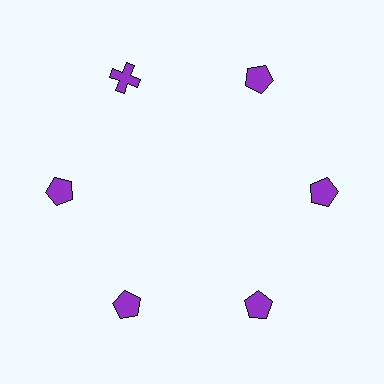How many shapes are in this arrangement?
There are 6 shapes arranged in a ring pattern.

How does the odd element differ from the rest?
It has a different shape: cross instead of pentagon.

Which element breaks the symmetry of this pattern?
The purple cross at roughly the 11 o'clock position breaks the symmetry. All other shapes are purple pentagons.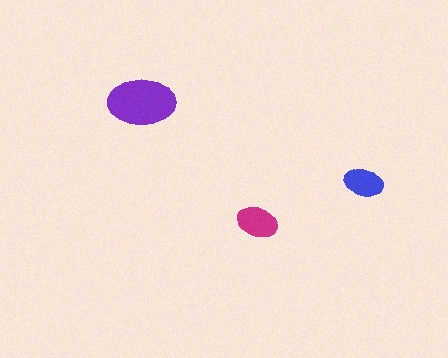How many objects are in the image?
There are 3 objects in the image.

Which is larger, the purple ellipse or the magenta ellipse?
The purple one.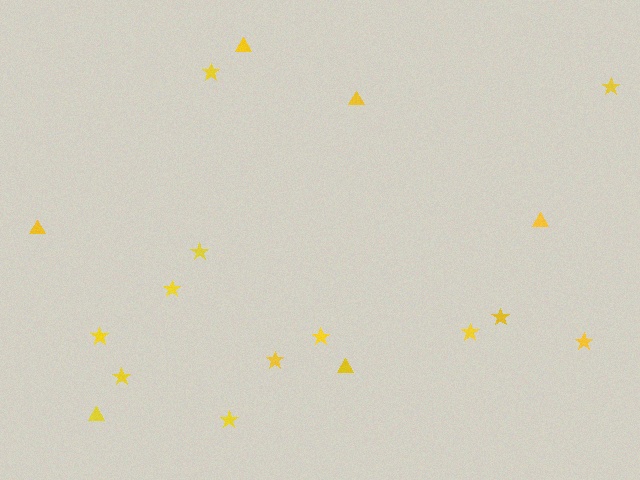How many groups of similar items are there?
There are 2 groups: one group of stars (12) and one group of triangles (6).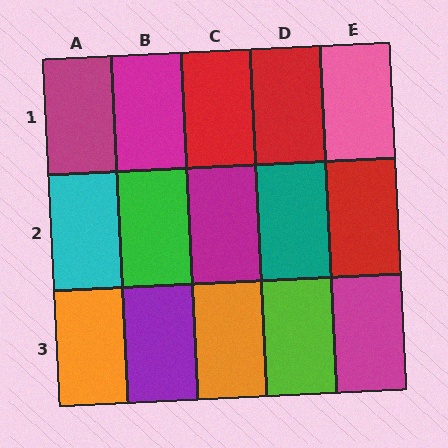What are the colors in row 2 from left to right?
Cyan, green, magenta, teal, red.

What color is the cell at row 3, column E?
Magenta.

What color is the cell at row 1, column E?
Pink.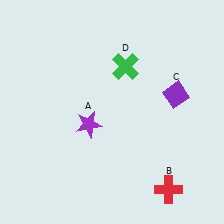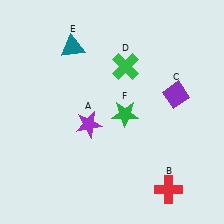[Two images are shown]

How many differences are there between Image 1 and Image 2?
There are 2 differences between the two images.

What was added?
A teal triangle (E), a green star (F) were added in Image 2.